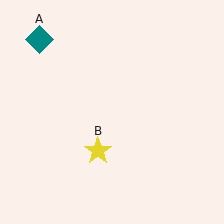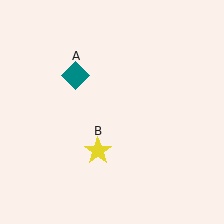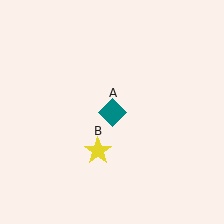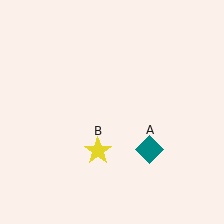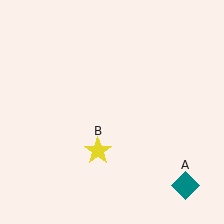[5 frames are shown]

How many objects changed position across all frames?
1 object changed position: teal diamond (object A).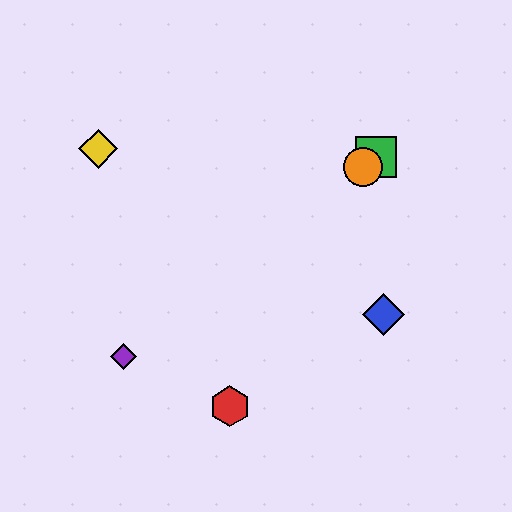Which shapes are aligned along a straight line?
The green square, the purple diamond, the orange circle are aligned along a straight line.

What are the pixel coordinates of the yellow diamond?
The yellow diamond is at (98, 149).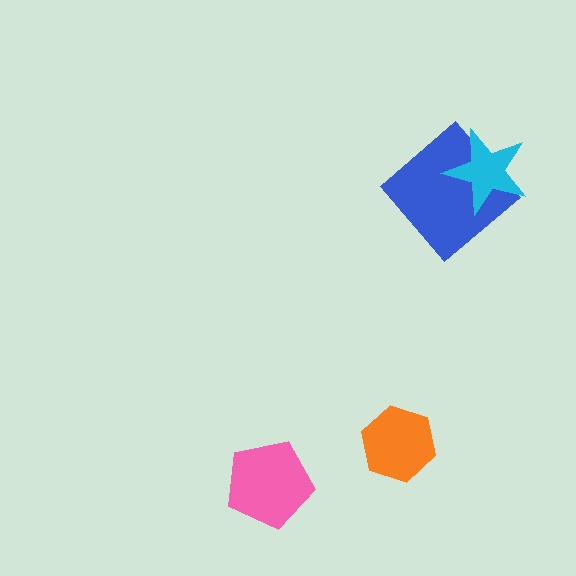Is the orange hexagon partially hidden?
No, no other shape covers it.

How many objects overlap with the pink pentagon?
0 objects overlap with the pink pentagon.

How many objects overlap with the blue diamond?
1 object overlaps with the blue diamond.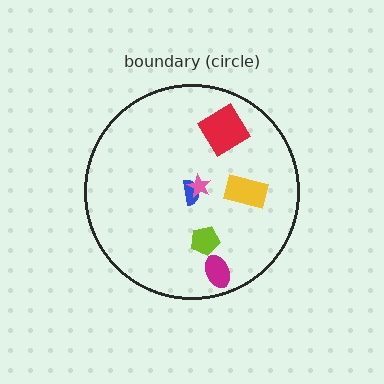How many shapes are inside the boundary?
6 inside, 0 outside.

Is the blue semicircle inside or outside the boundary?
Inside.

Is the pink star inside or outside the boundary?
Inside.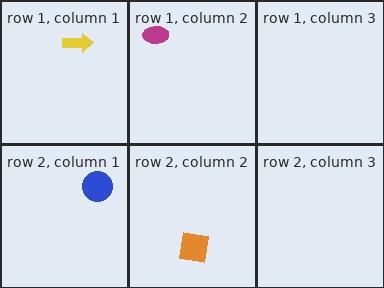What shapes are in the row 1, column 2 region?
The magenta ellipse.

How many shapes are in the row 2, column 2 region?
1.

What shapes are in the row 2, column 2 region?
The orange square.